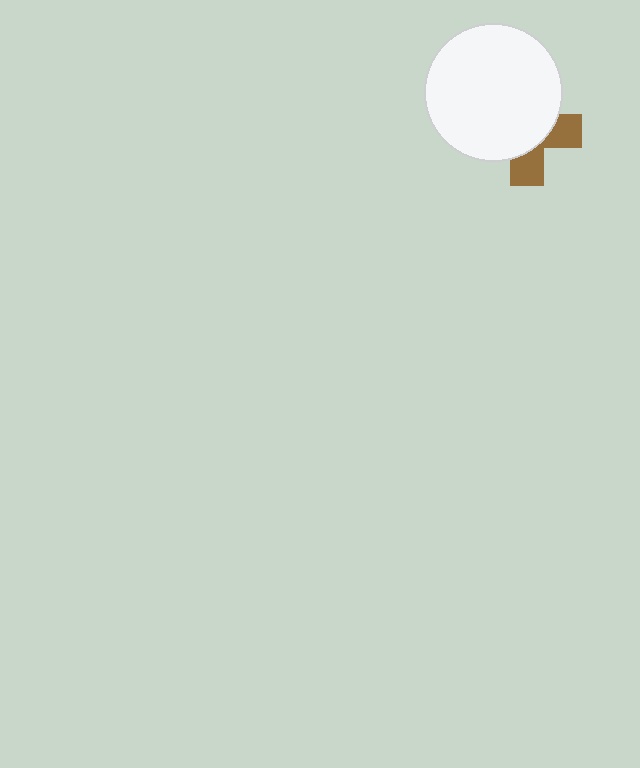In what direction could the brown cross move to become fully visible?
The brown cross could move toward the lower-right. That would shift it out from behind the white circle entirely.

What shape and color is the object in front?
The object in front is a white circle.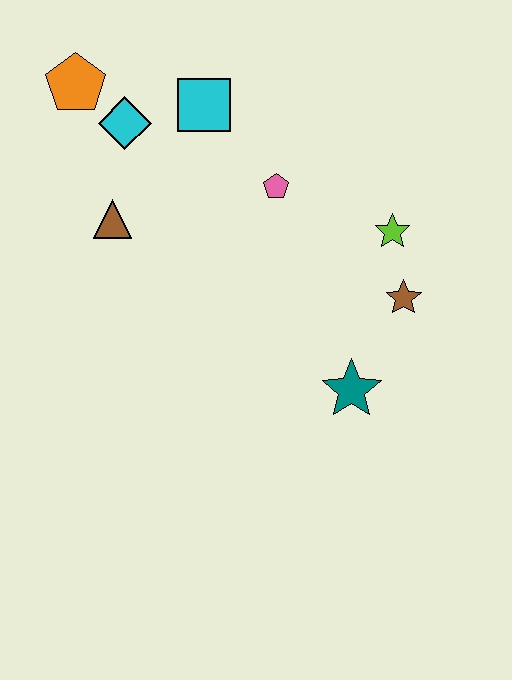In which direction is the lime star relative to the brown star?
The lime star is above the brown star.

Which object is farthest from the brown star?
The orange pentagon is farthest from the brown star.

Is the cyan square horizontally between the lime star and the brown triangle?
Yes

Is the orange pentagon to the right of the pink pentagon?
No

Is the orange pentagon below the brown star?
No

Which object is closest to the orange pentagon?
The cyan diamond is closest to the orange pentagon.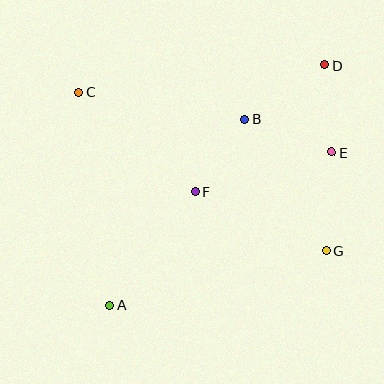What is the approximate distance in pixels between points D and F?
The distance between D and F is approximately 181 pixels.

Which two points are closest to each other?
Points D and E are closest to each other.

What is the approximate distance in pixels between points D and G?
The distance between D and G is approximately 186 pixels.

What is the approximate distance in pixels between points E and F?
The distance between E and F is approximately 142 pixels.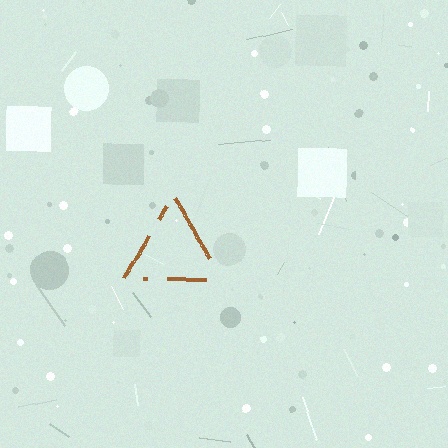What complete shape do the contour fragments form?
The contour fragments form a triangle.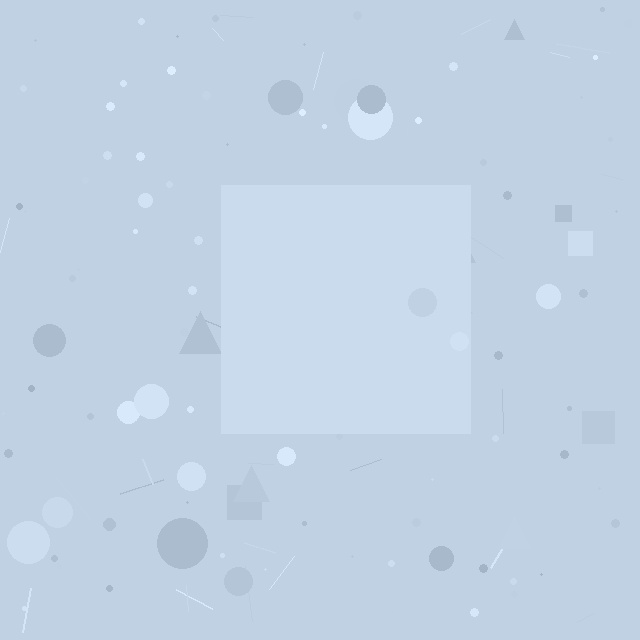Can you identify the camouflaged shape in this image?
The camouflaged shape is a square.